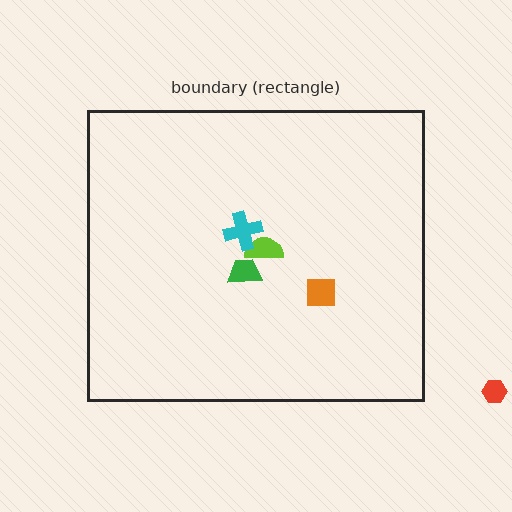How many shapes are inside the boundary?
4 inside, 1 outside.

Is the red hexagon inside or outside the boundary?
Outside.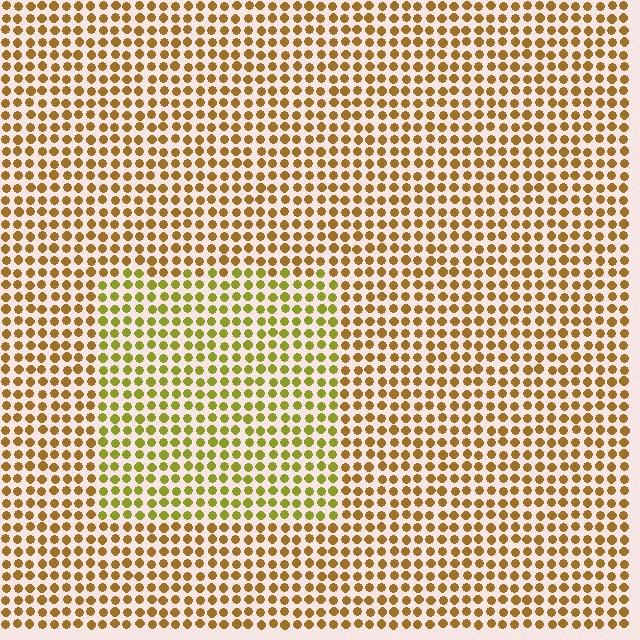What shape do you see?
I see a rectangle.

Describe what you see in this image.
The image is filled with small brown elements in a uniform arrangement. A rectangle-shaped region is visible where the elements are tinted to a slightly different hue, forming a subtle color boundary.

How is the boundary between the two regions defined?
The boundary is defined purely by a slight shift in hue (about 31 degrees). Spacing, size, and orientation are identical on both sides.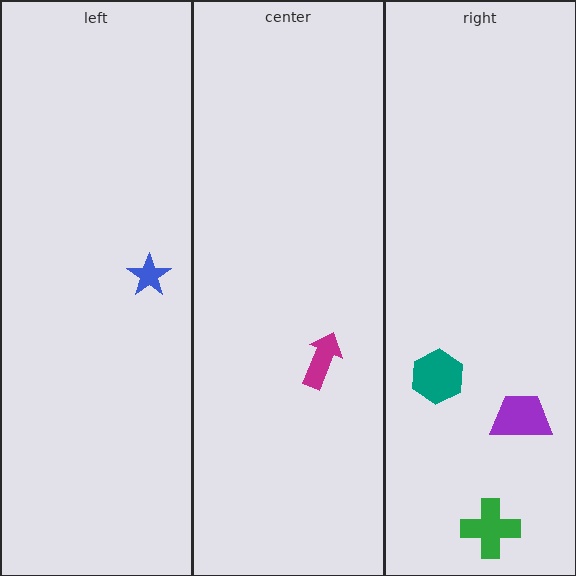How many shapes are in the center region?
1.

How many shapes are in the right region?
3.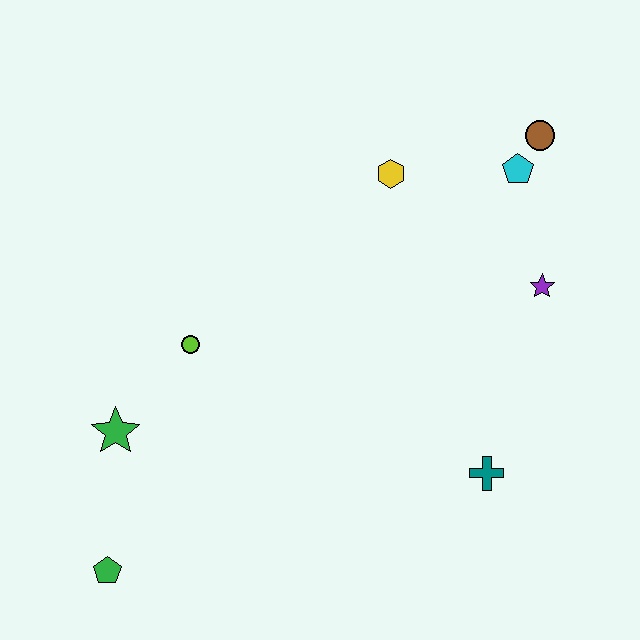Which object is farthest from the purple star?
The green pentagon is farthest from the purple star.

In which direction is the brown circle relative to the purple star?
The brown circle is above the purple star.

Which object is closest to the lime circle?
The green star is closest to the lime circle.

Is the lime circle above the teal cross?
Yes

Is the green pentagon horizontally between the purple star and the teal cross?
No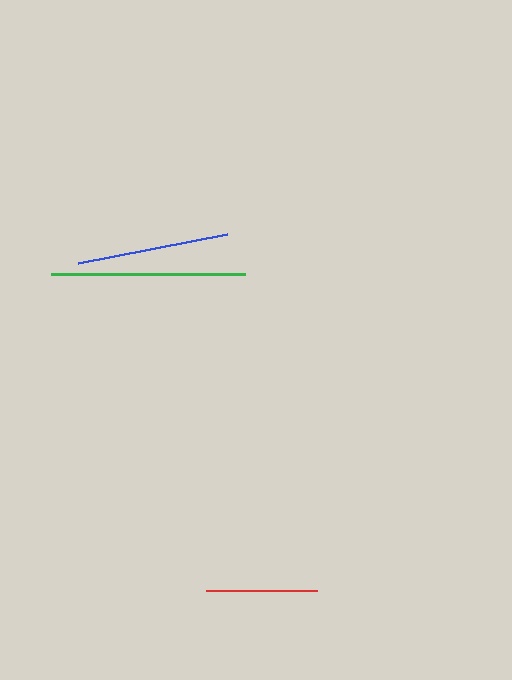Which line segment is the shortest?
The red line is the shortest at approximately 111 pixels.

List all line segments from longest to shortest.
From longest to shortest: green, blue, red.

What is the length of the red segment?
The red segment is approximately 111 pixels long.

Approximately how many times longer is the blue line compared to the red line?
The blue line is approximately 1.4 times the length of the red line.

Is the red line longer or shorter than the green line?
The green line is longer than the red line.